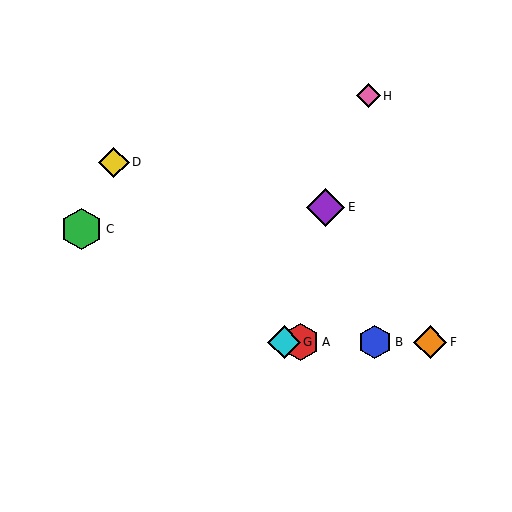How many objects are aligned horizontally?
4 objects (A, B, F, G) are aligned horizontally.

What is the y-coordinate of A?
Object A is at y≈342.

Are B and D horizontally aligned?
No, B is at y≈342 and D is at y≈162.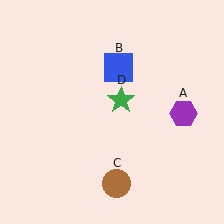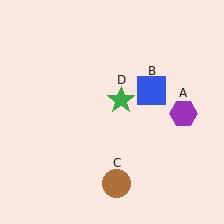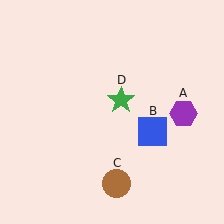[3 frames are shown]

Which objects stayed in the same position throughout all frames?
Purple hexagon (object A) and brown circle (object C) and green star (object D) remained stationary.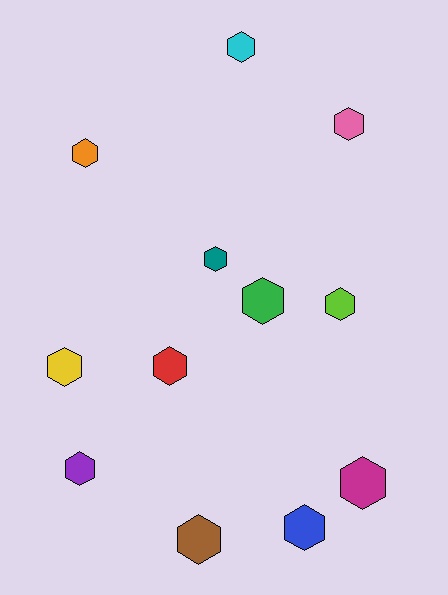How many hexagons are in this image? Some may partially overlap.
There are 12 hexagons.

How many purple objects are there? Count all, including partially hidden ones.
There is 1 purple object.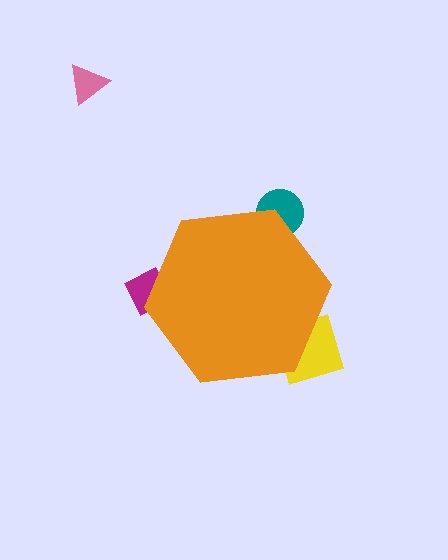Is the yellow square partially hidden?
Yes, the yellow square is partially hidden behind the orange hexagon.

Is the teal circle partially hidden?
Yes, the teal circle is partially hidden behind the orange hexagon.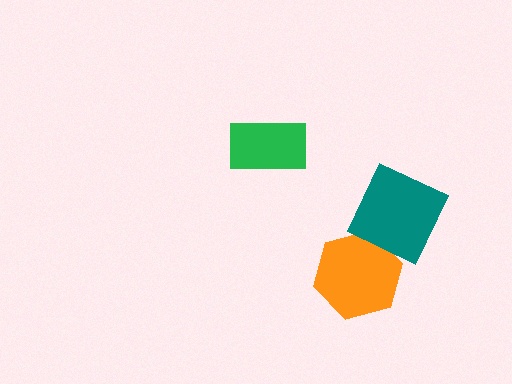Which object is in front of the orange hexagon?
The teal square is in front of the orange hexagon.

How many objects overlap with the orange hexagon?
1 object overlaps with the orange hexagon.